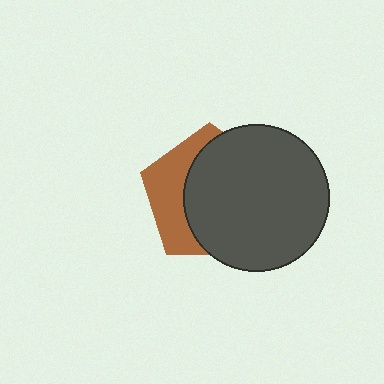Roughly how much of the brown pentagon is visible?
A small part of it is visible (roughly 35%).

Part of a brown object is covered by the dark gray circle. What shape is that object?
It is a pentagon.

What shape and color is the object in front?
The object in front is a dark gray circle.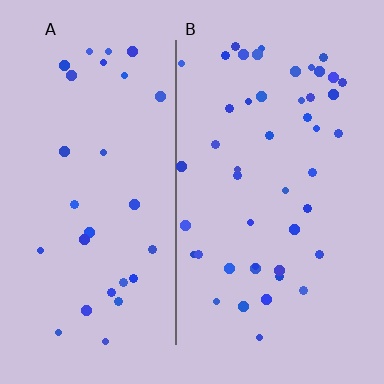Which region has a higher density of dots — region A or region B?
B (the right).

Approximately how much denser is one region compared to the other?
Approximately 1.6× — region B over region A.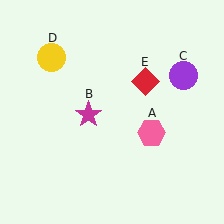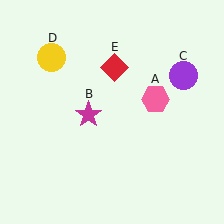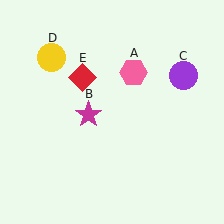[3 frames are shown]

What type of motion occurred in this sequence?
The pink hexagon (object A), red diamond (object E) rotated counterclockwise around the center of the scene.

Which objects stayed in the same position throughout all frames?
Magenta star (object B) and purple circle (object C) and yellow circle (object D) remained stationary.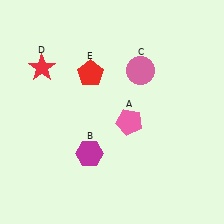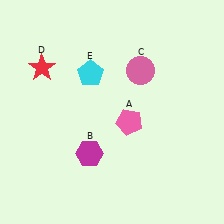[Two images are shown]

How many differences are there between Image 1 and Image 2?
There is 1 difference between the two images.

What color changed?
The pentagon (E) changed from red in Image 1 to cyan in Image 2.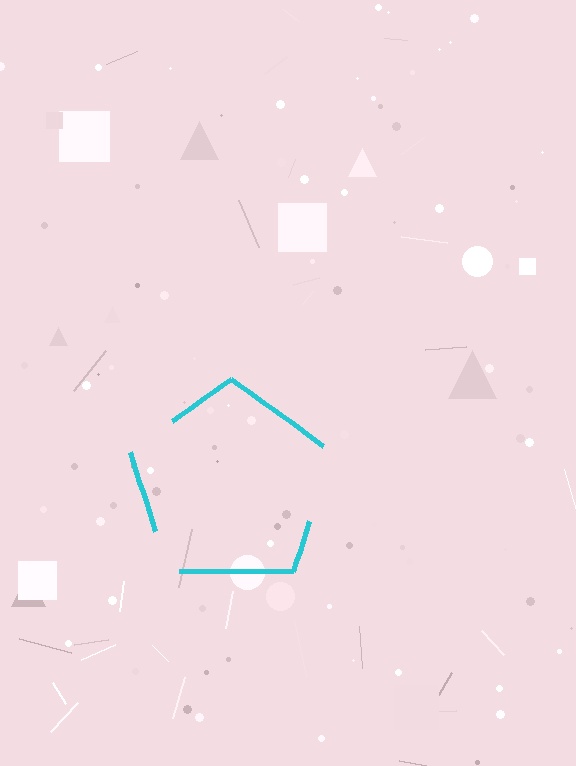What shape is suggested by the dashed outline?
The dashed outline suggests a pentagon.